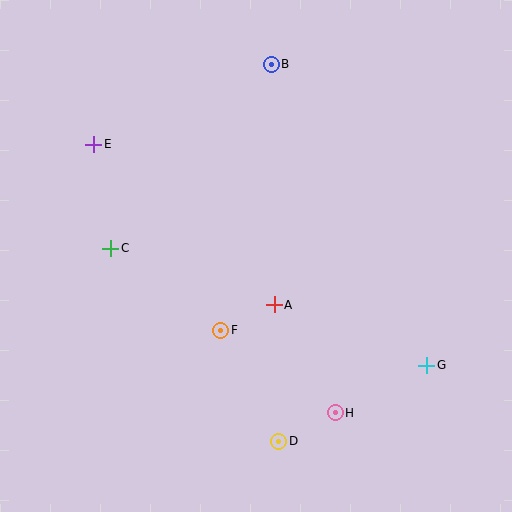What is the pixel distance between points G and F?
The distance between G and F is 209 pixels.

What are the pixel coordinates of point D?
Point D is at (279, 441).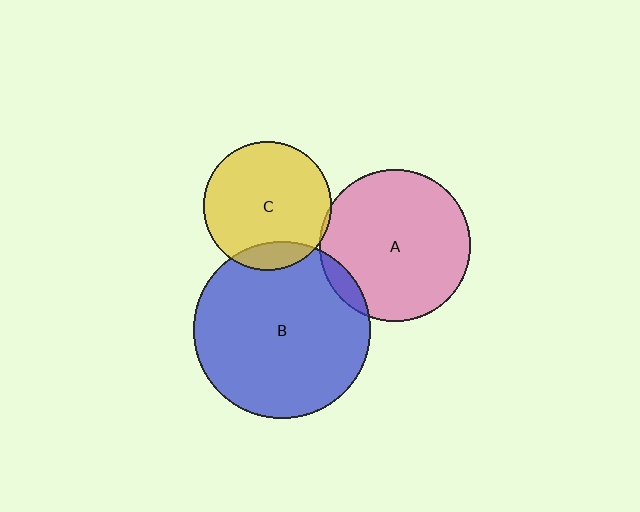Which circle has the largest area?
Circle B (blue).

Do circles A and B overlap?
Yes.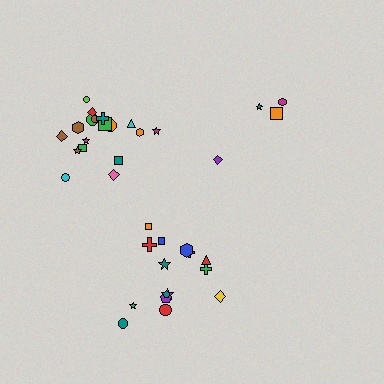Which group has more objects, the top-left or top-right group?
The top-left group.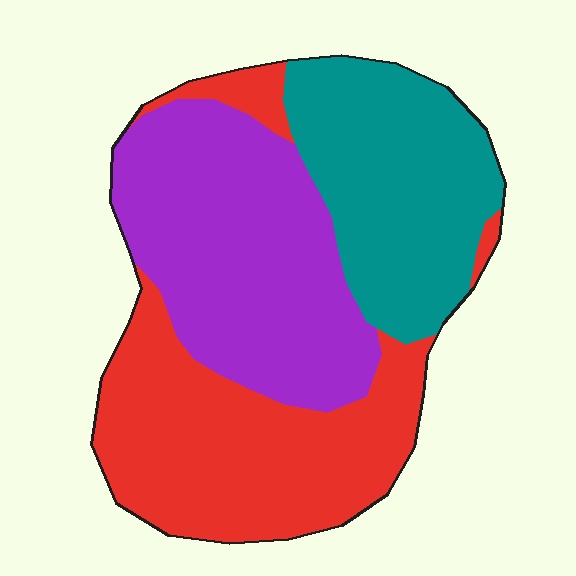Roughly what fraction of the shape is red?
Red covers 37% of the shape.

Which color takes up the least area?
Teal, at roughly 30%.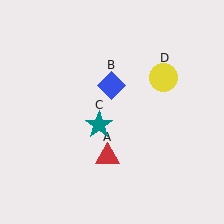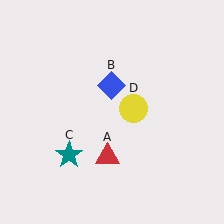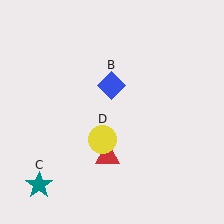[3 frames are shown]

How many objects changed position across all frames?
2 objects changed position: teal star (object C), yellow circle (object D).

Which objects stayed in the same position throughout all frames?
Red triangle (object A) and blue diamond (object B) remained stationary.